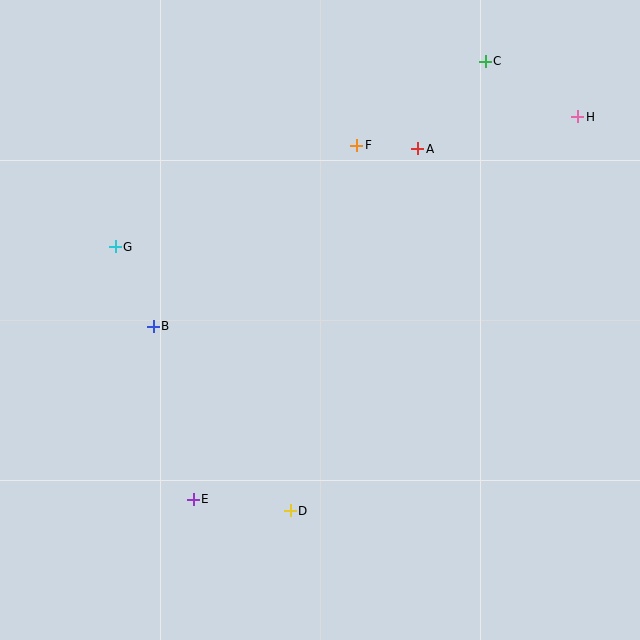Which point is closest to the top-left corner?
Point G is closest to the top-left corner.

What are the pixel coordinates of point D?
Point D is at (290, 511).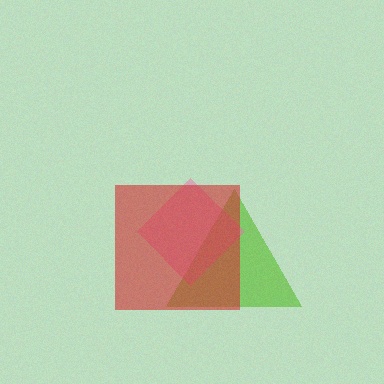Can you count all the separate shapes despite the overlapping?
Yes, there are 3 separate shapes.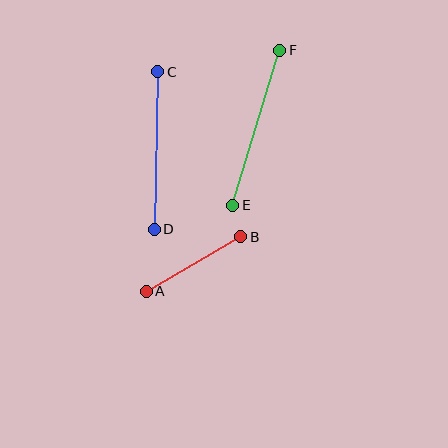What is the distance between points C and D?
The distance is approximately 158 pixels.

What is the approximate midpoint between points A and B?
The midpoint is at approximately (194, 264) pixels.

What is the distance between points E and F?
The distance is approximately 162 pixels.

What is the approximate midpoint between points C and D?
The midpoint is at approximately (156, 150) pixels.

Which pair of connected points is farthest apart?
Points E and F are farthest apart.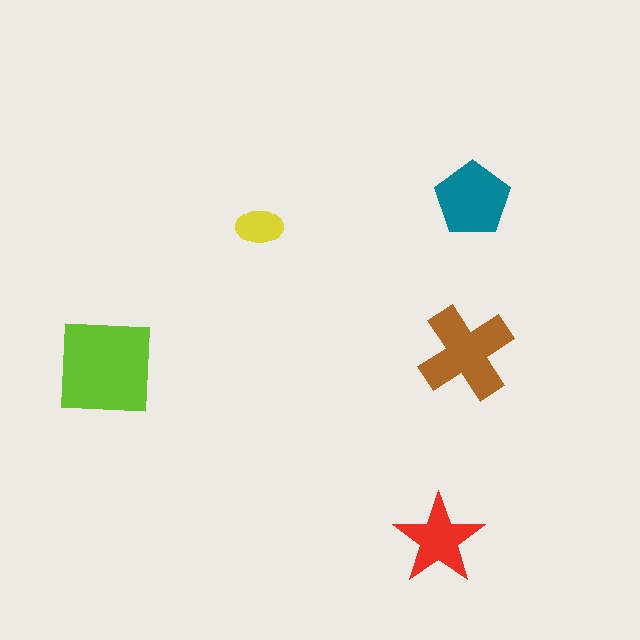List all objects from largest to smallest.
The lime square, the brown cross, the teal pentagon, the red star, the yellow ellipse.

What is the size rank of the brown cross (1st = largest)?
2nd.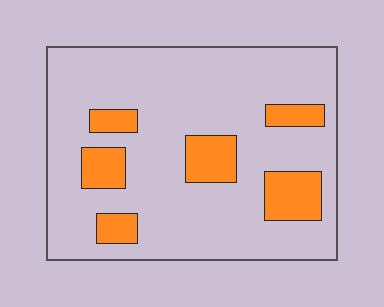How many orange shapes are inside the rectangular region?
6.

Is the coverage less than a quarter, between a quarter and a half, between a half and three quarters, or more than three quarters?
Less than a quarter.